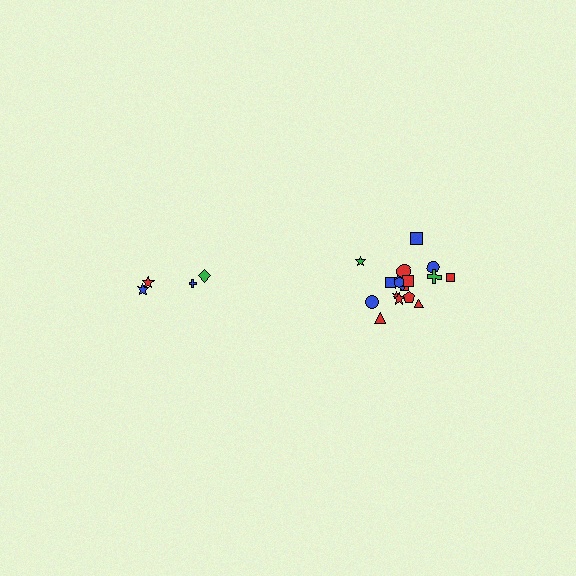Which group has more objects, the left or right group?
The right group.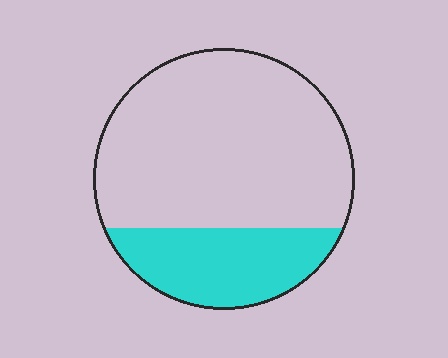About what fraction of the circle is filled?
About one quarter (1/4).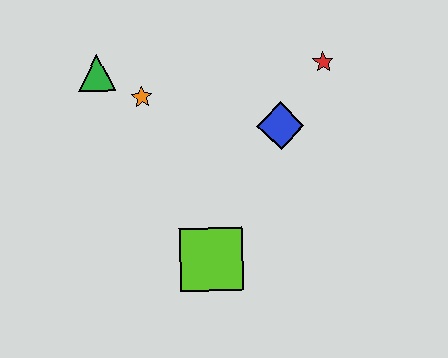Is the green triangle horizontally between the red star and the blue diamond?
No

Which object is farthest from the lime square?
The red star is farthest from the lime square.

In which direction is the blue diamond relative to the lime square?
The blue diamond is above the lime square.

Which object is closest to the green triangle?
The orange star is closest to the green triangle.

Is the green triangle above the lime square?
Yes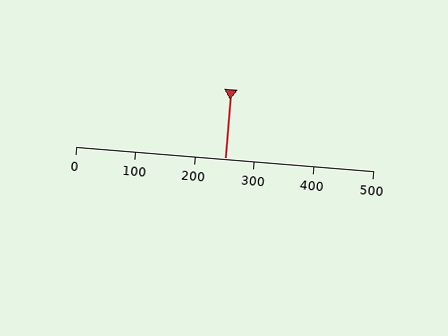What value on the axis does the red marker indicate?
The marker indicates approximately 250.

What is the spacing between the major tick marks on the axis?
The major ticks are spaced 100 apart.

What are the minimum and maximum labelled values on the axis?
The axis runs from 0 to 500.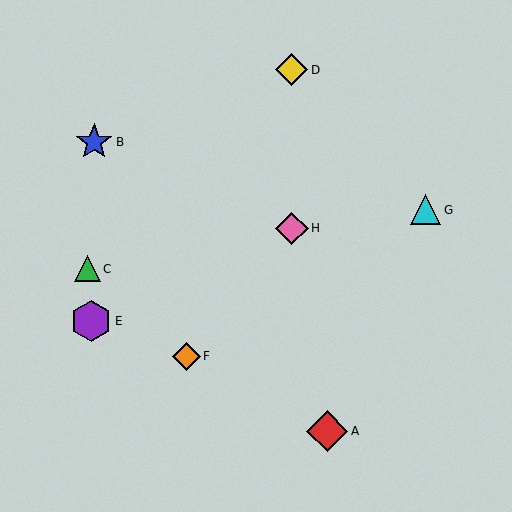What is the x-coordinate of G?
Object G is at x≈426.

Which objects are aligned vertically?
Objects D, H are aligned vertically.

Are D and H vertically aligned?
Yes, both are at x≈292.